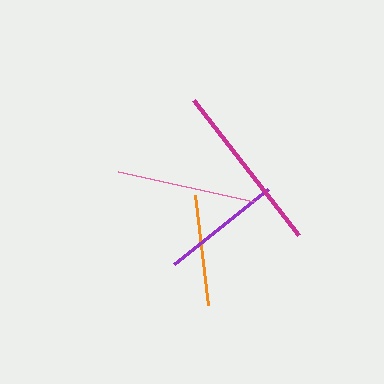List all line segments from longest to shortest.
From longest to shortest: magenta, pink, purple, orange.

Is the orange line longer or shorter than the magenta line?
The magenta line is longer than the orange line.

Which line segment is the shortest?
The orange line is the shortest at approximately 111 pixels.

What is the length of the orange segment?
The orange segment is approximately 111 pixels long.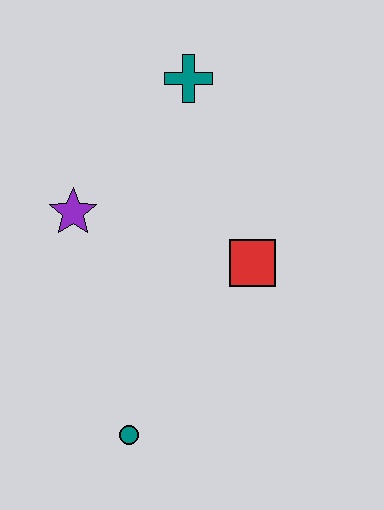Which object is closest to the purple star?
The teal cross is closest to the purple star.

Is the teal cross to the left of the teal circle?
No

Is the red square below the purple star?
Yes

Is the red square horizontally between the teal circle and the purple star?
No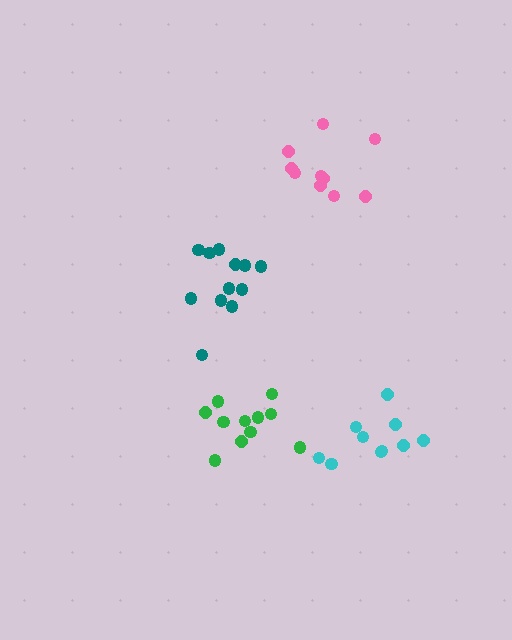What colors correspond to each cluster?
The clusters are colored: pink, teal, green, cyan.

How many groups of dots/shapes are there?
There are 4 groups.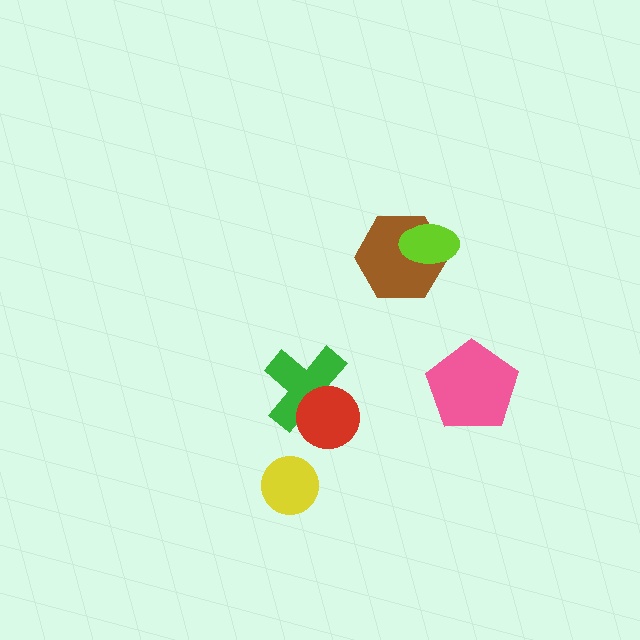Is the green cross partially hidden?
Yes, it is partially covered by another shape.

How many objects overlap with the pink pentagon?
0 objects overlap with the pink pentagon.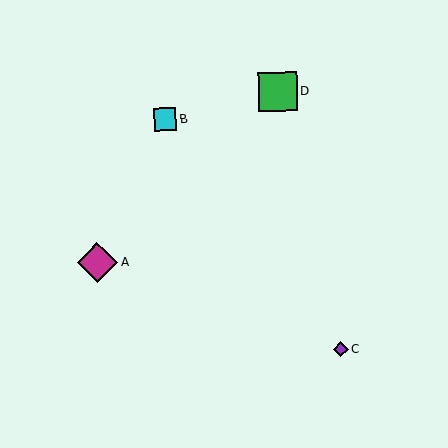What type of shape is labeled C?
Shape C is a purple diamond.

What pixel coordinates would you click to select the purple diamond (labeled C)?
Click at (341, 350) to select the purple diamond C.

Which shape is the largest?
The magenta diamond (labeled A) is the largest.